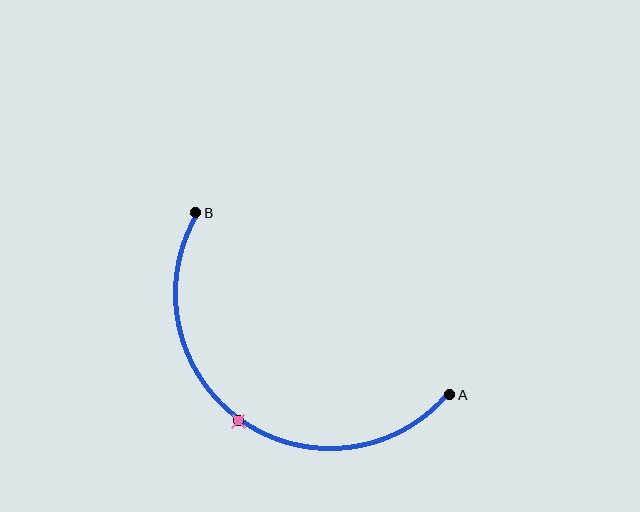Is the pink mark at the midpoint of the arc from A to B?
Yes. The pink mark lies on the arc at equal arc-length from both A and B — it is the arc midpoint.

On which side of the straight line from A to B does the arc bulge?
The arc bulges below and to the left of the straight line connecting A and B.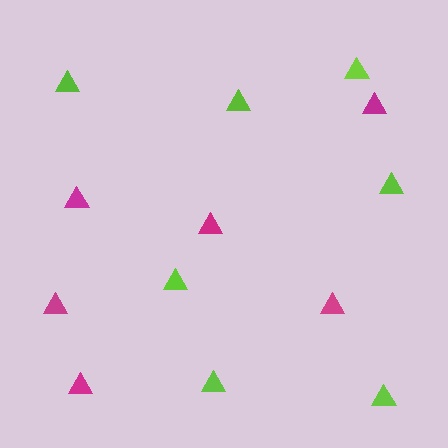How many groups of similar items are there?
There are 2 groups: one group of magenta triangles (6) and one group of lime triangles (7).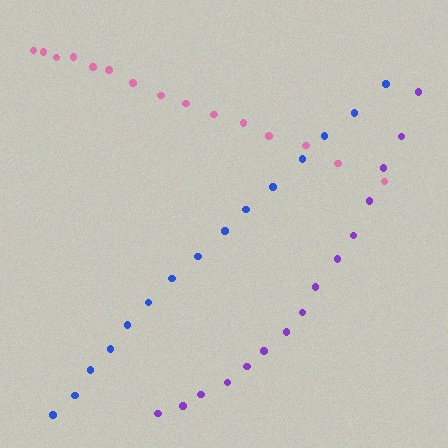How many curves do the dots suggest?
There are 3 distinct paths.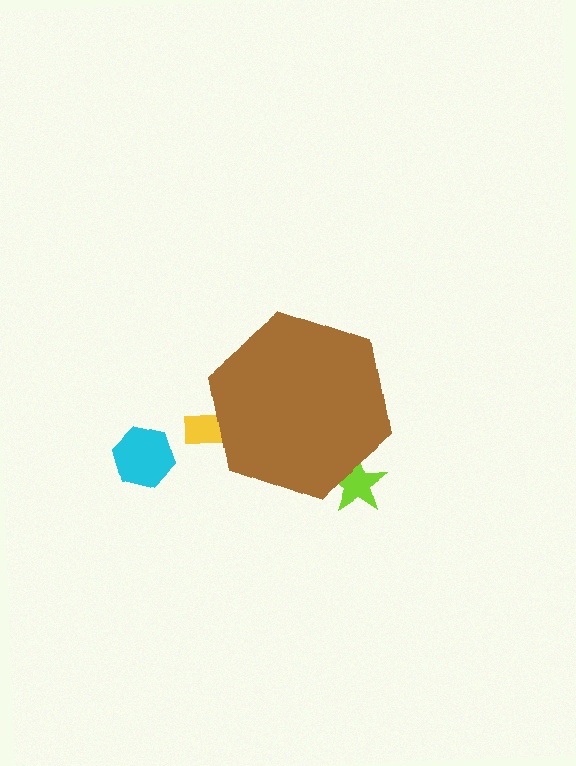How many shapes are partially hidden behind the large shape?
2 shapes are partially hidden.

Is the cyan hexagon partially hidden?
No, the cyan hexagon is fully visible.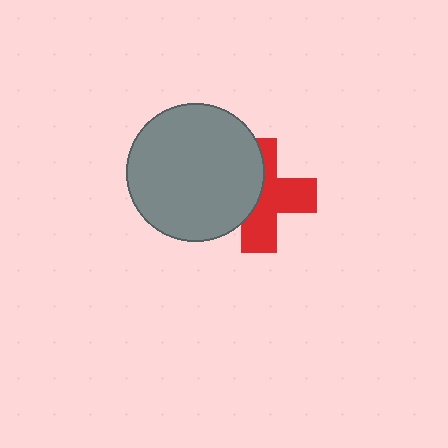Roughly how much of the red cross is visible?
About half of it is visible (roughly 57%).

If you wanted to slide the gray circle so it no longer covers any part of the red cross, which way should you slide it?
Slide it left — that is the most direct way to separate the two shapes.